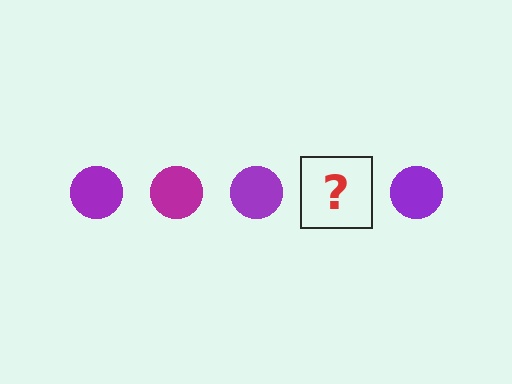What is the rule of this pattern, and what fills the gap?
The rule is that the pattern cycles through purple, magenta circles. The gap should be filled with a magenta circle.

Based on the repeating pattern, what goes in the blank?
The blank should be a magenta circle.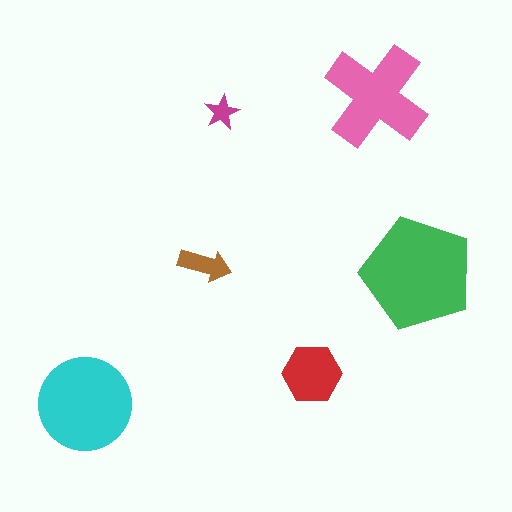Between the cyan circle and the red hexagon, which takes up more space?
The cyan circle.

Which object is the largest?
The green pentagon.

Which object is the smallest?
The magenta star.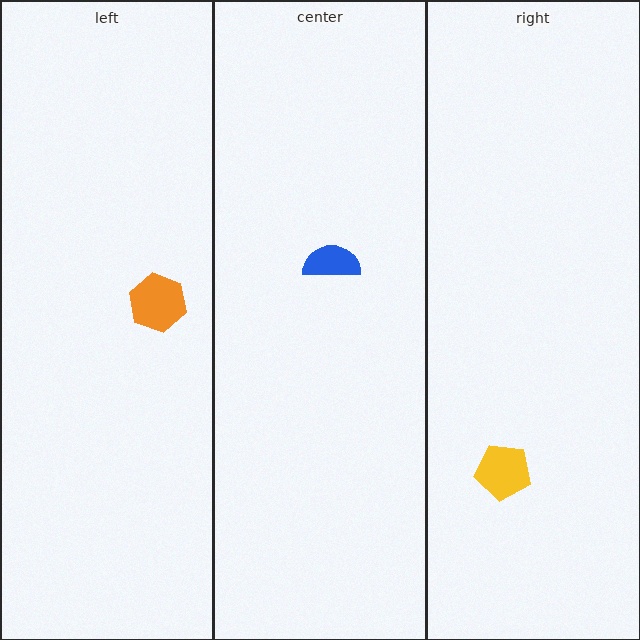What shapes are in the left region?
The orange hexagon.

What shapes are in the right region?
The yellow pentagon.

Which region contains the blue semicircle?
The center region.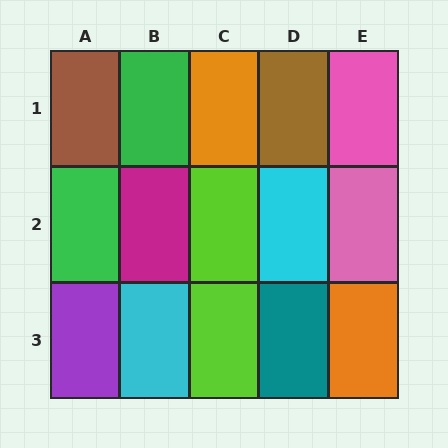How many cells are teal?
1 cell is teal.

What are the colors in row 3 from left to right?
Purple, cyan, lime, teal, orange.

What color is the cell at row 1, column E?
Pink.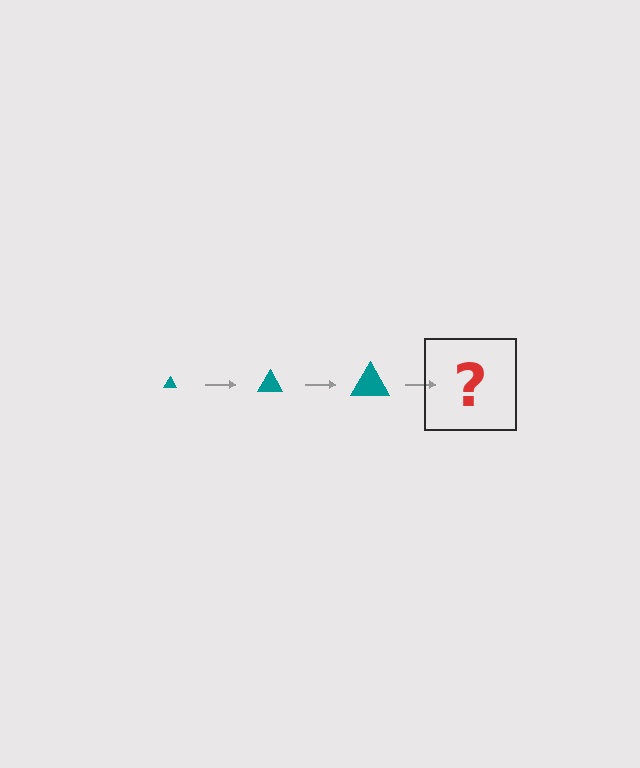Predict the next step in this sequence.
The next step is a teal triangle, larger than the previous one.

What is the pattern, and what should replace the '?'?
The pattern is that the triangle gets progressively larger each step. The '?' should be a teal triangle, larger than the previous one.